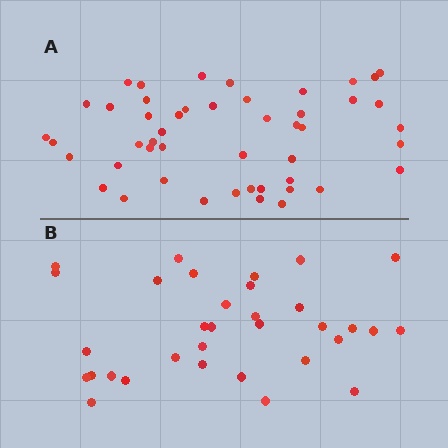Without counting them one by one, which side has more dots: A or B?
Region A (the top region) has more dots.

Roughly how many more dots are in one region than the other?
Region A has approximately 15 more dots than region B.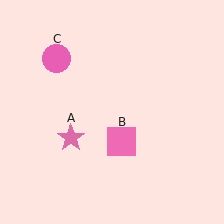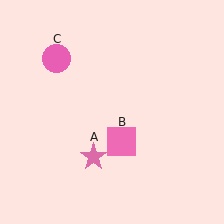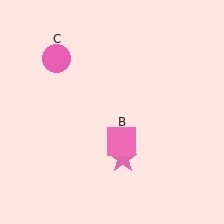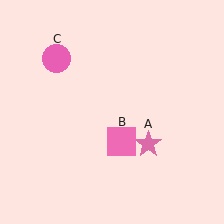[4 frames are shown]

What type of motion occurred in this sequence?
The pink star (object A) rotated counterclockwise around the center of the scene.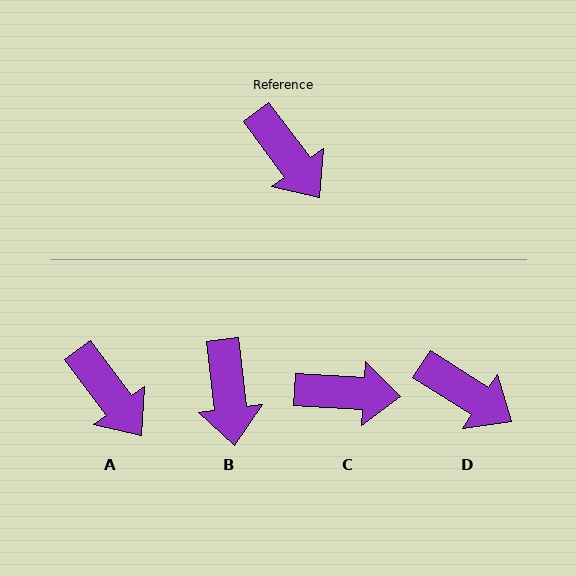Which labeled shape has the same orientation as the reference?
A.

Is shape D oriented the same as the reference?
No, it is off by about 21 degrees.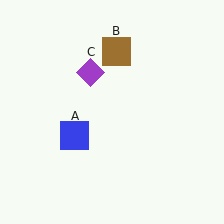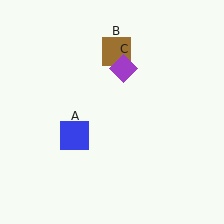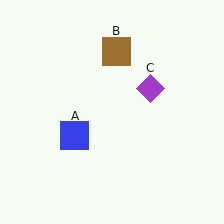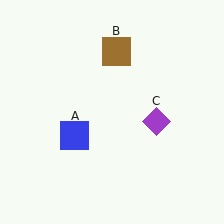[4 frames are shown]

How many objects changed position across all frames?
1 object changed position: purple diamond (object C).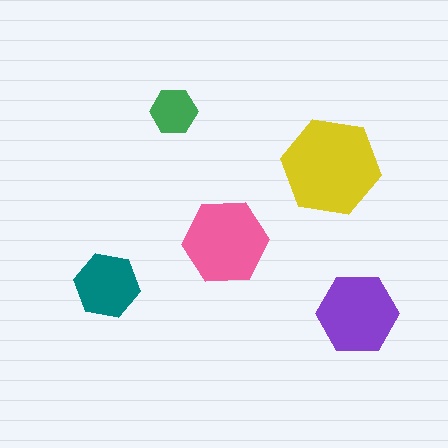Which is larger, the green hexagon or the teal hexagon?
The teal one.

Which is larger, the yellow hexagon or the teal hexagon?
The yellow one.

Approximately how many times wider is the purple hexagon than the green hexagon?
About 1.5 times wider.